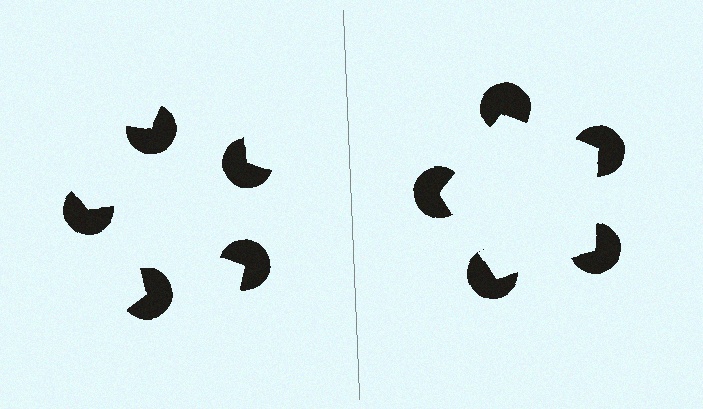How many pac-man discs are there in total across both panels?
10 — 5 on each side.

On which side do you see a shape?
An illusory pentagon appears on the right side. On the left side the wedge cuts are rotated, so no coherent shape forms.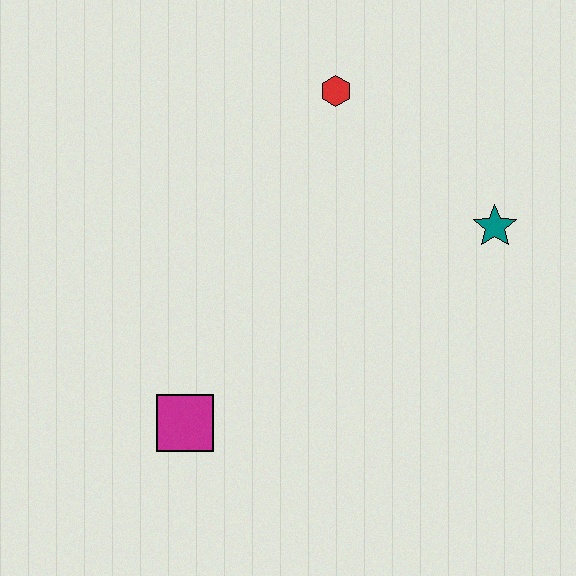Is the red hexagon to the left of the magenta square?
No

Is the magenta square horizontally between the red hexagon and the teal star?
No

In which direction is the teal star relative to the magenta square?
The teal star is to the right of the magenta square.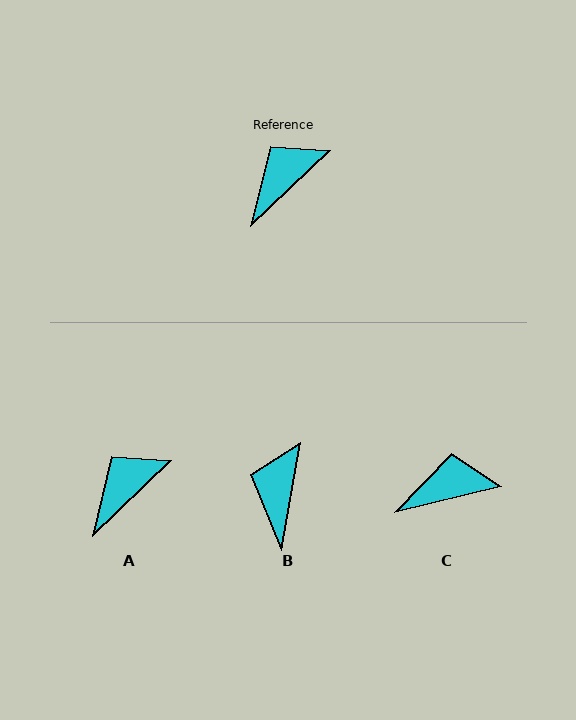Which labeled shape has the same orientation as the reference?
A.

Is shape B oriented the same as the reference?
No, it is off by about 36 degrees.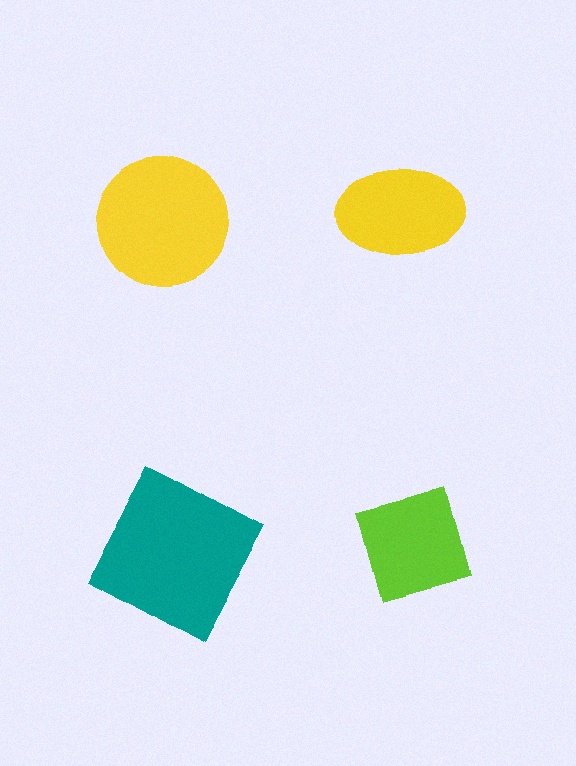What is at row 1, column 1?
A yellow circle.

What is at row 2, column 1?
A teal square.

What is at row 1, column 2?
A yellow ellipse.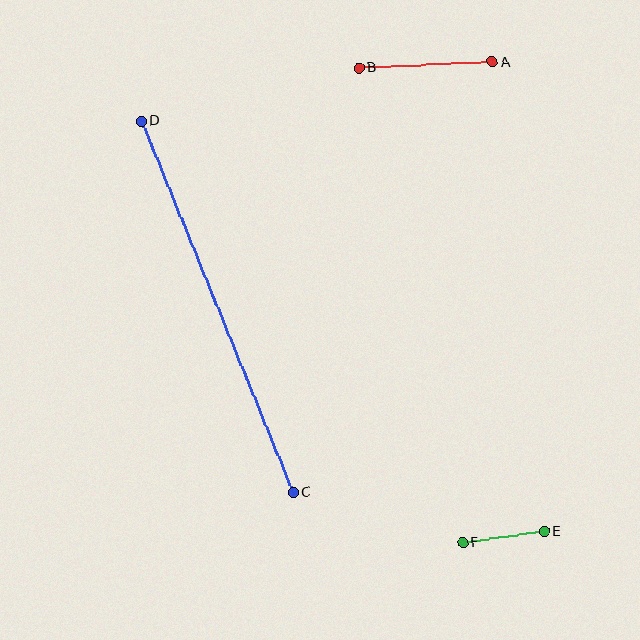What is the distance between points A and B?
The distance is approximately 134 pixels.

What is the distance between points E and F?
The distance is approximately 82 pixels.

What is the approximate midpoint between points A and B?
The midpoint is at approximately (426, 65) pixels.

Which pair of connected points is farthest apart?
Points C and D are farthest apart.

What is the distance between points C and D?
The distance is approximately 401 pixels.